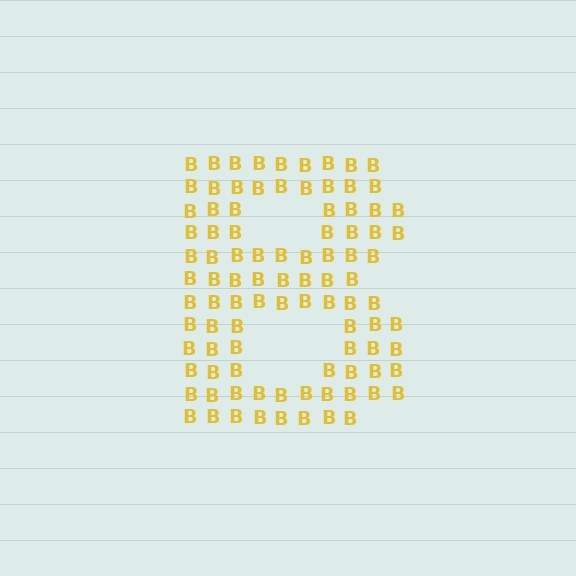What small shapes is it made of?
It is made of small letter B's.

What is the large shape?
The large shape is the letter B.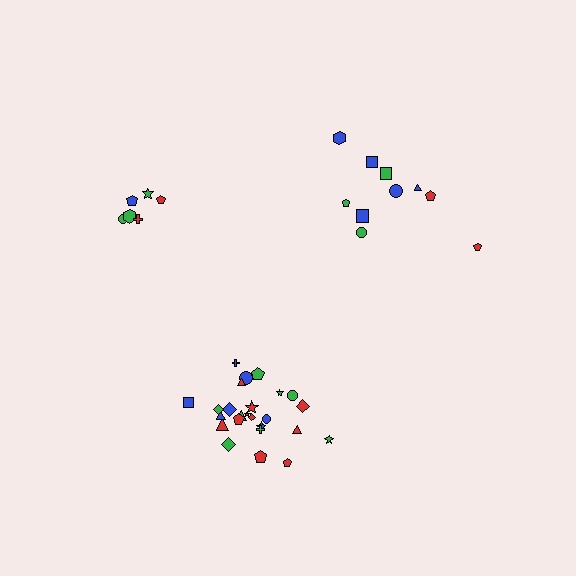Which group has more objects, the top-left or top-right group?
The top-right group.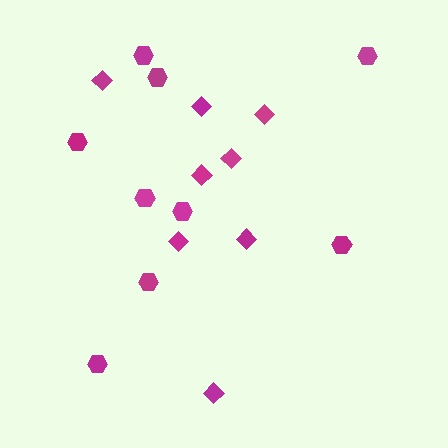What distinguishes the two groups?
There are 2 groups: one group of diamonds (8) and one group of hexagons (9).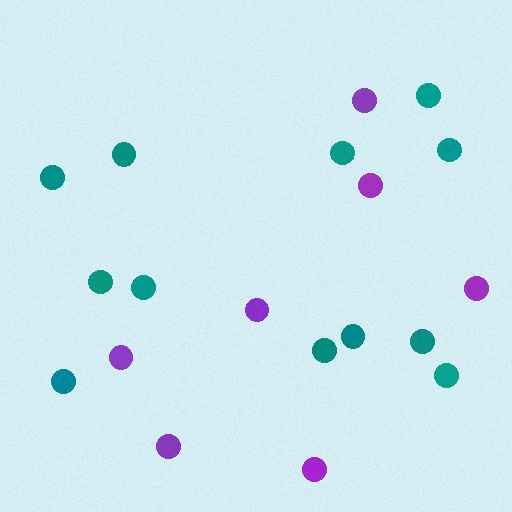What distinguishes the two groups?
There are 2 groups: one group of teal circles (12) and one group of purple circles (7).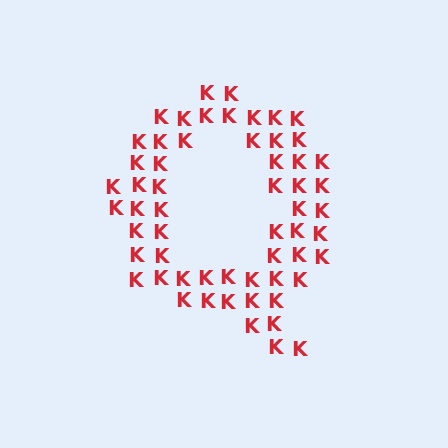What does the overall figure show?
The overall figure shows the letter Q.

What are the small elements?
The small elements are letter K's.